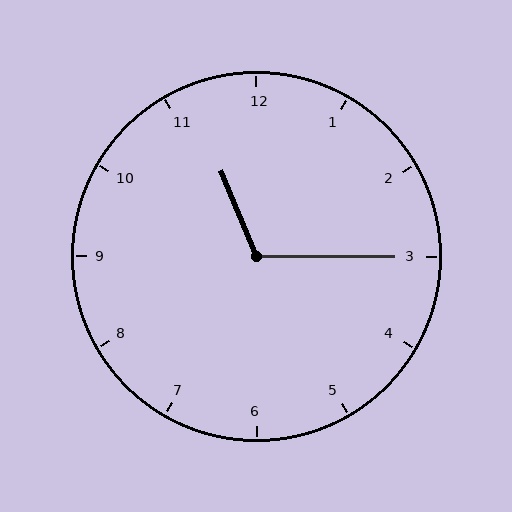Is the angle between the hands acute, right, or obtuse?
It is obtuse.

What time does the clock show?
11:15.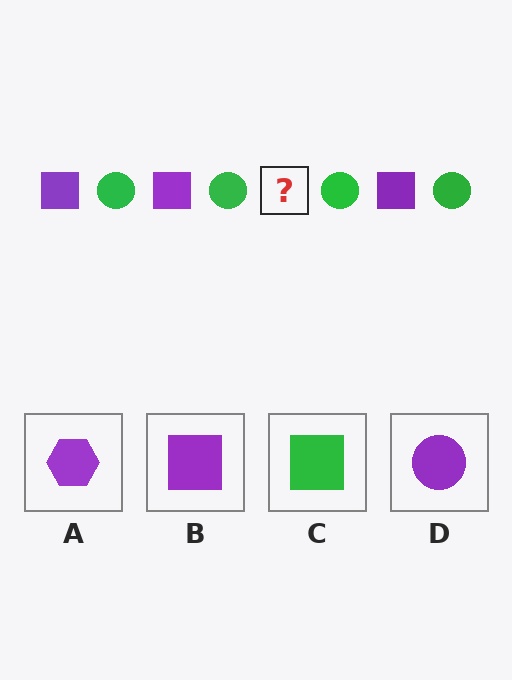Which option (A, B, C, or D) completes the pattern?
B.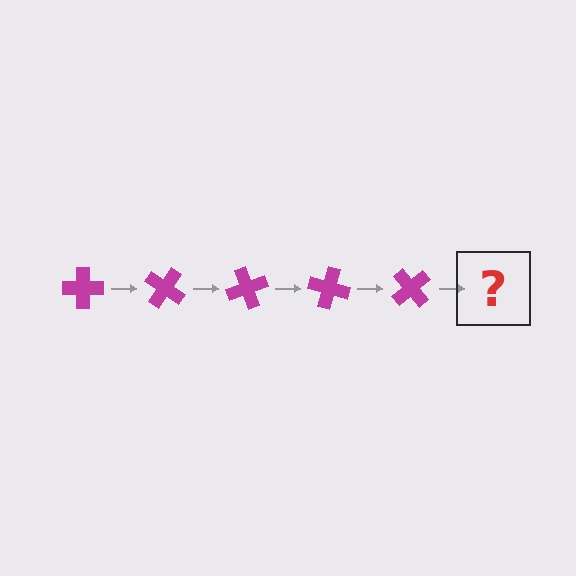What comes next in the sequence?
The next element should be a magenta cross rotated 175 degrees.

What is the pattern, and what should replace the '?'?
The pattern is that the cross rotates 35 degrees each step. The '?' should be a magenta cross rotated 175 degrees.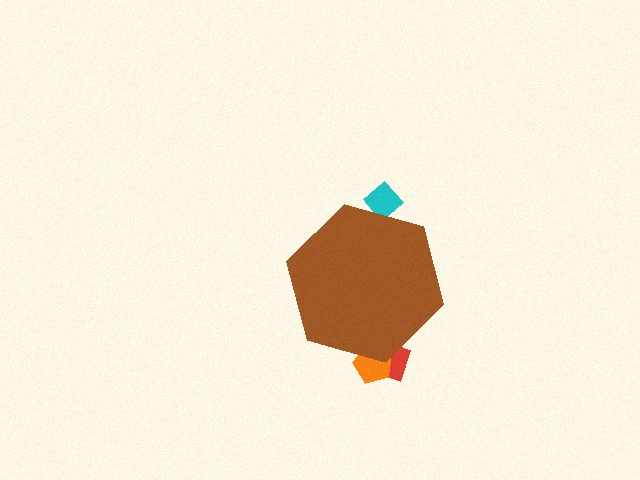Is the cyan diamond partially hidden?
Yes, the cyan diamond is partially hidden behind the brown hexagon.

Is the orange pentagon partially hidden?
Yes, the orange pentagon is partially hidden behind the brown hexagon.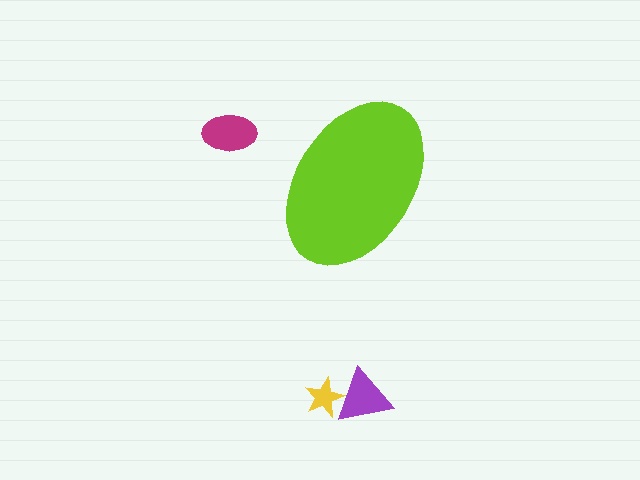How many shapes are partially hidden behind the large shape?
0 shapes are partially hidden.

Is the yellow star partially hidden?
No, the yellow star is fully visible.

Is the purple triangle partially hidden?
No, the purple triangle is fully visible.